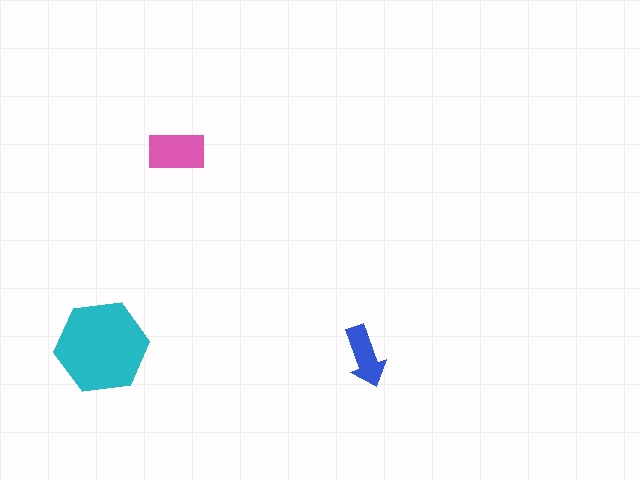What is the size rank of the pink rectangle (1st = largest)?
2nd.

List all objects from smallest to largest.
The blue arrow, the pink rectangle, the cyan hexagon.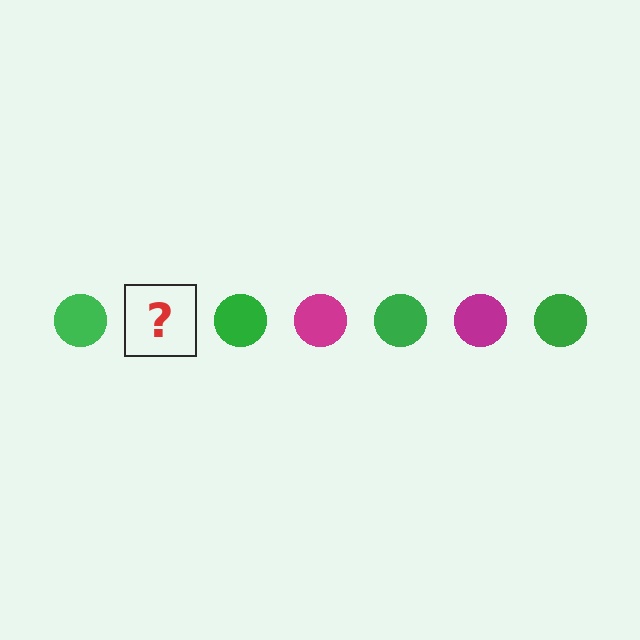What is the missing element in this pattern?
The missing element is a magenta circle.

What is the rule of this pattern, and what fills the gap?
The rule is that the pattern cycles through green, magenta circles. The gap should be filled with a magenta circle.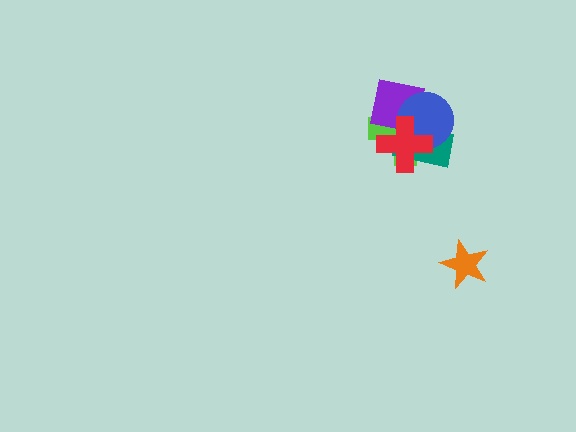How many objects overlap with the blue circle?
4 objects overlap with the blue circle.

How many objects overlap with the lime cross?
4 objects overlap with the lime cross.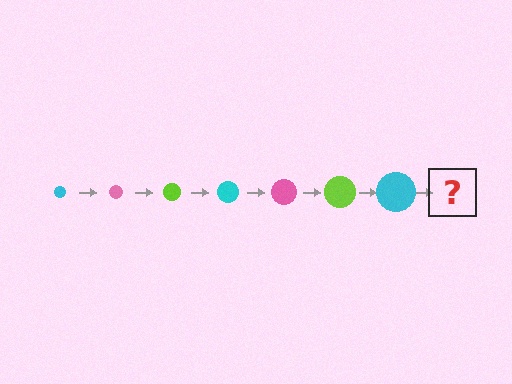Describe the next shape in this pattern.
It should be a pink circle, larger than the previous one.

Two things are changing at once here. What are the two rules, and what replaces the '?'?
The two rules are that the circle grows larger each step and the color cycles through cyan, pink, and lime. The '?' should be a pink circle, larger than the previous one.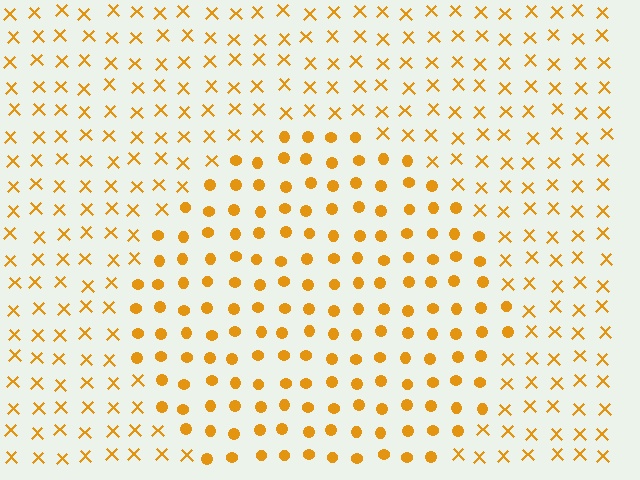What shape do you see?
I see a circle.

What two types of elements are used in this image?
The image uses circles inside the circle region and X marks outside it.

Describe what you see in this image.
The image is filled with small orange elements arranged in a uniform grid. A circle-shaped region contains circles, while the surrounding area contains X marks. The boundary is defined purely by the change in element shape.